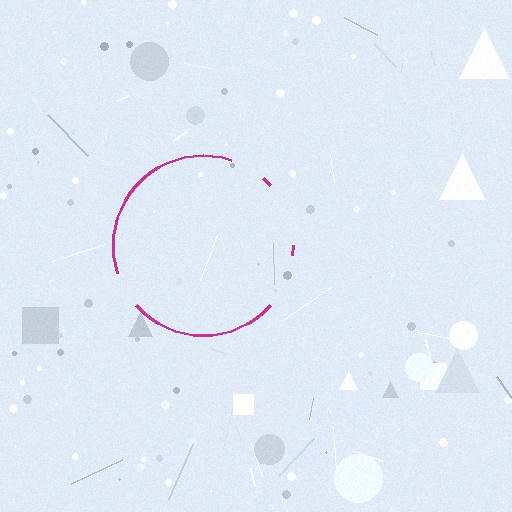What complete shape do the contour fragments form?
The contour fragments form a circle.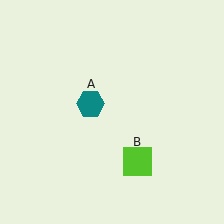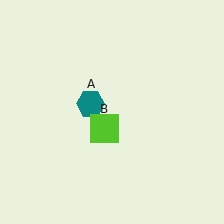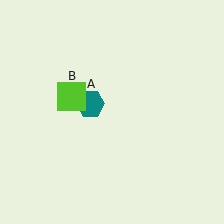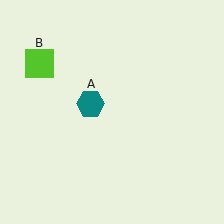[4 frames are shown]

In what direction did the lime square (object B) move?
The lime square (object B) moved up and to the left.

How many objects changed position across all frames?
1 object changed position: lime square (object B).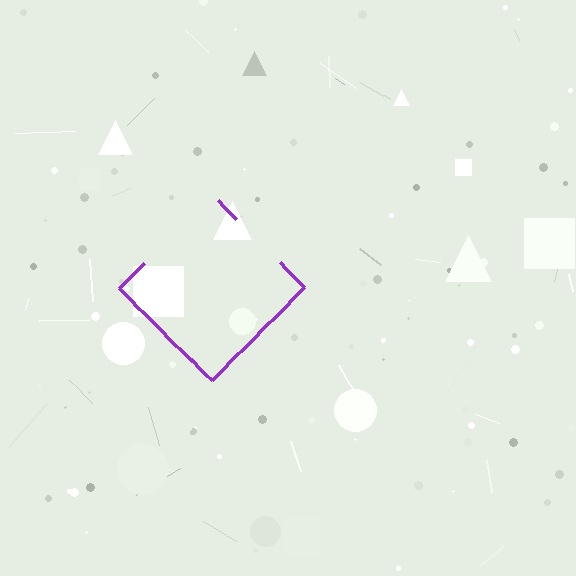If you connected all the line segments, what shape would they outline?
They would outline a diamond.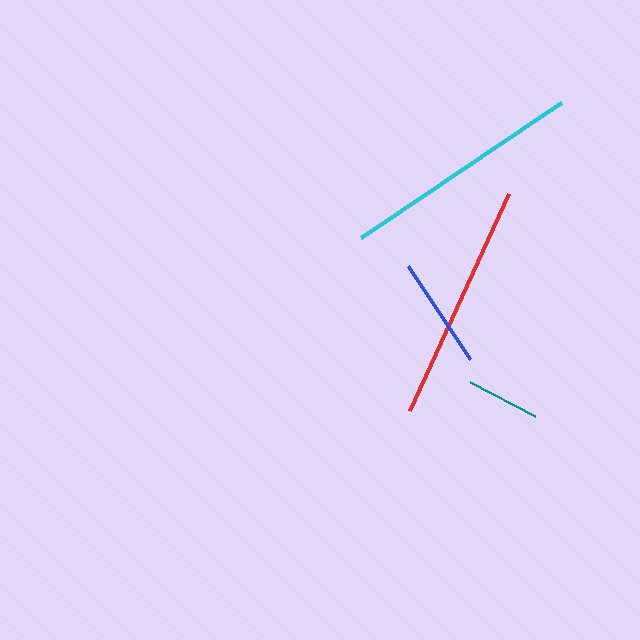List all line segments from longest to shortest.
From longest to shortest: cyan, red, blue, teal.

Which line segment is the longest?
The cyan line is the longest at approximately 241 pixels.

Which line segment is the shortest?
The teal line is the shortest at approximately 73 pixels.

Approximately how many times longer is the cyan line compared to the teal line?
The cyan line is approximately 3.3 times the length of the teal line.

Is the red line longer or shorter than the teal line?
The red line is longer than the teal line.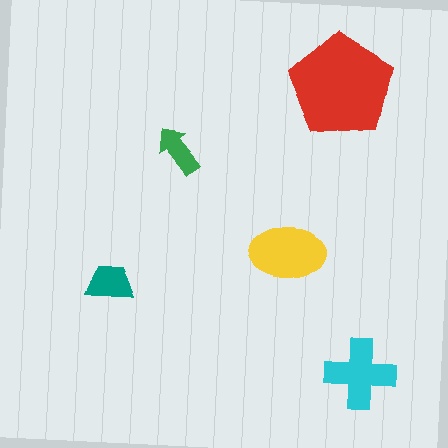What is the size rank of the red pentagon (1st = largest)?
1st.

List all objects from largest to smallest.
The red pentagon, the yellow ellipse, the cyan cross, the teal trapezoid, the green arrow.